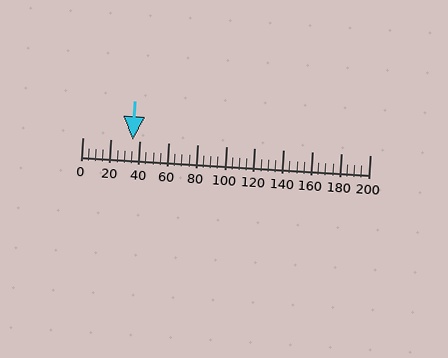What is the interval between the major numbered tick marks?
The major tick marks are spaced 20 units apart.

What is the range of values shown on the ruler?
The ruler shows values from 0 to 200.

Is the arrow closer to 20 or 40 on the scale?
The arrow is closer to 40.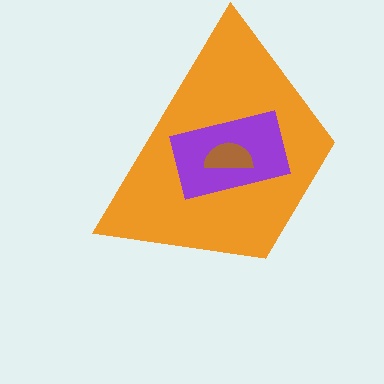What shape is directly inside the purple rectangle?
The brown semicircle.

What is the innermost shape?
The brown semicircle.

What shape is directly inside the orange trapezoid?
The purple rectangle.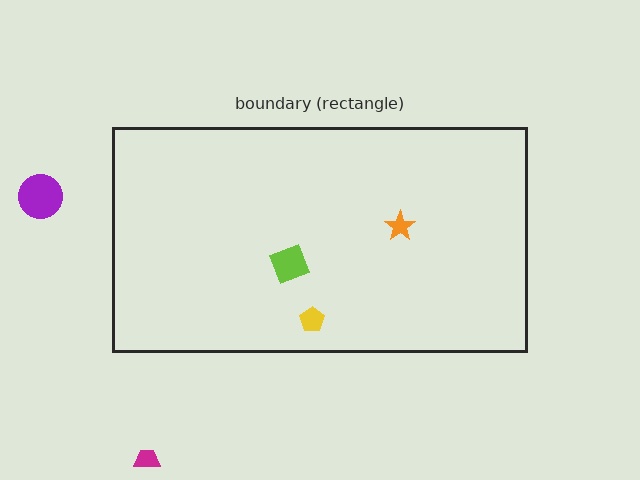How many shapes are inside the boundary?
3 inside, 2 outside.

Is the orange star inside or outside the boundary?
Inside.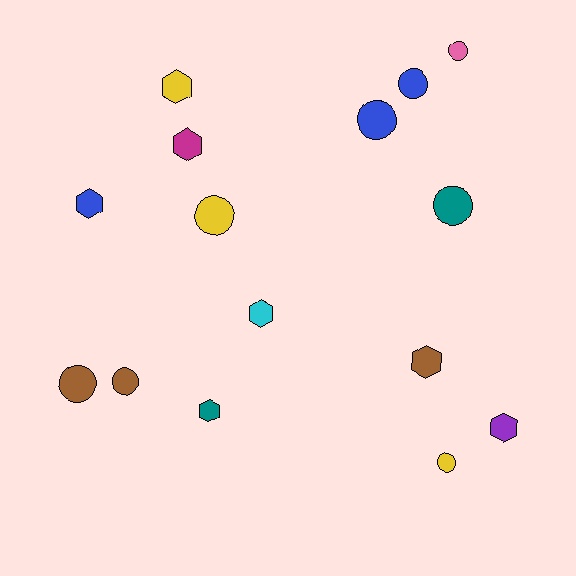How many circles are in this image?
There are 8 circles.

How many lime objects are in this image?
There are no lime objects.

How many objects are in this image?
There are 15 objects.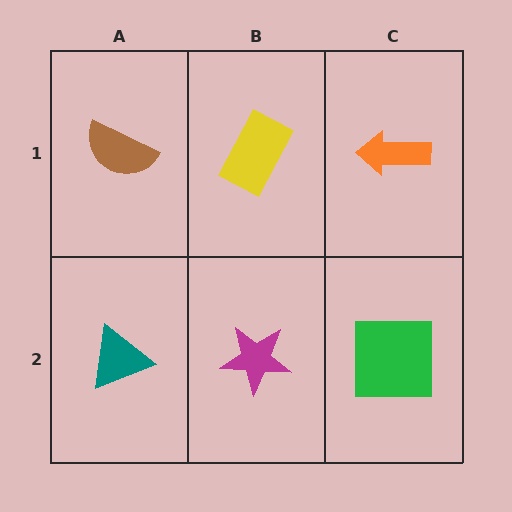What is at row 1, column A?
A brown semicircle.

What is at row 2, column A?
A teal triangle.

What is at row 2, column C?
A green square.